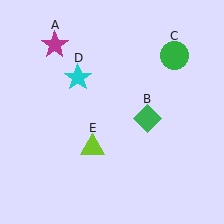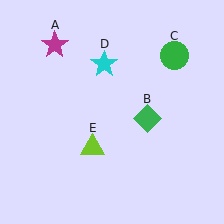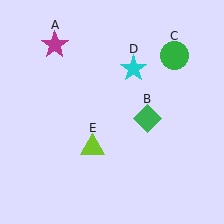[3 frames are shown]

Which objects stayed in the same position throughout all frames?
Magenta star (object A) and green diamond (object B) and green circle (object C) and lime triangle (object E) remained stationary.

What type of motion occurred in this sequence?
The cyan star (object D) rotated clockwise around the center of the scene.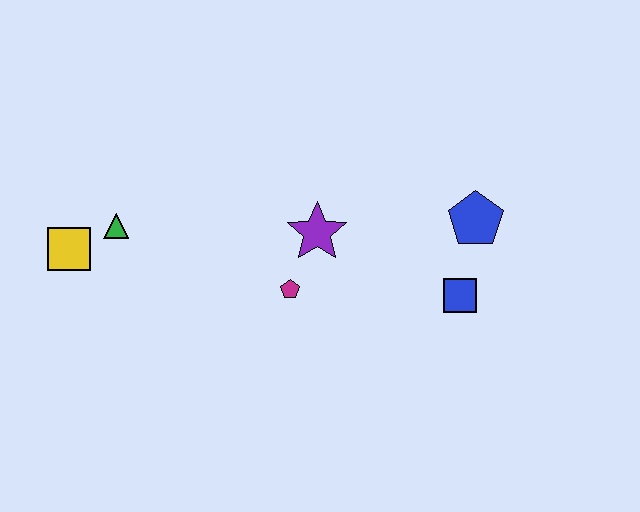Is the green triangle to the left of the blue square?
Yes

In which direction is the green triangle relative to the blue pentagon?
The green triangle is to the left of the blue pentagon.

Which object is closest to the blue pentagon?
The blue square is closest to the blue pentagon.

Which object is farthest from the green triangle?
The blue pentagon is farthest from the green triangle.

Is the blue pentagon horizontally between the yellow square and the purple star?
No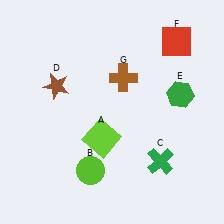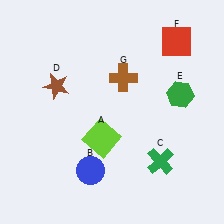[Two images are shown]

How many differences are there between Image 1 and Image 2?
There is 1 difference between the two images.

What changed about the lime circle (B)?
In Image 1, B is lime. In Image 2, it changed to blue.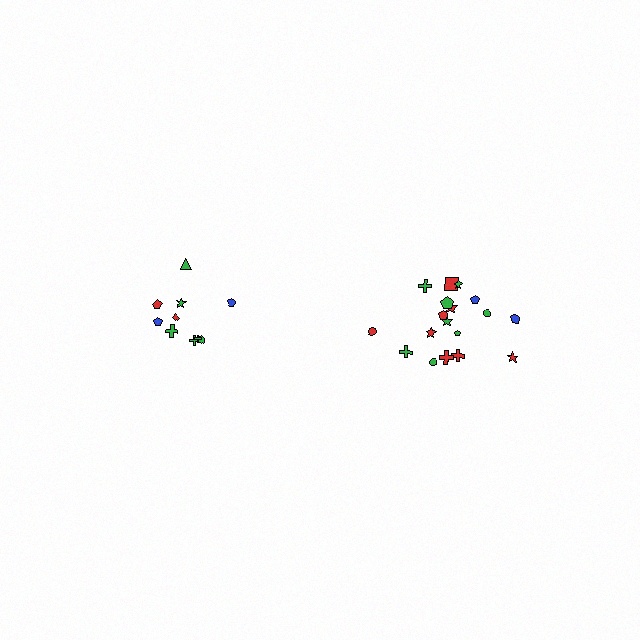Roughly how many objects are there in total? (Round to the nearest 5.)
Roughly 30 objects in total.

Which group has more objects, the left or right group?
The right group.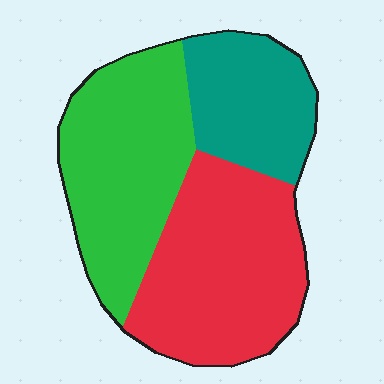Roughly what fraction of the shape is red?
Red covers 40% of the shape.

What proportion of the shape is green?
Green takes up between a quarter and a half of the shape.